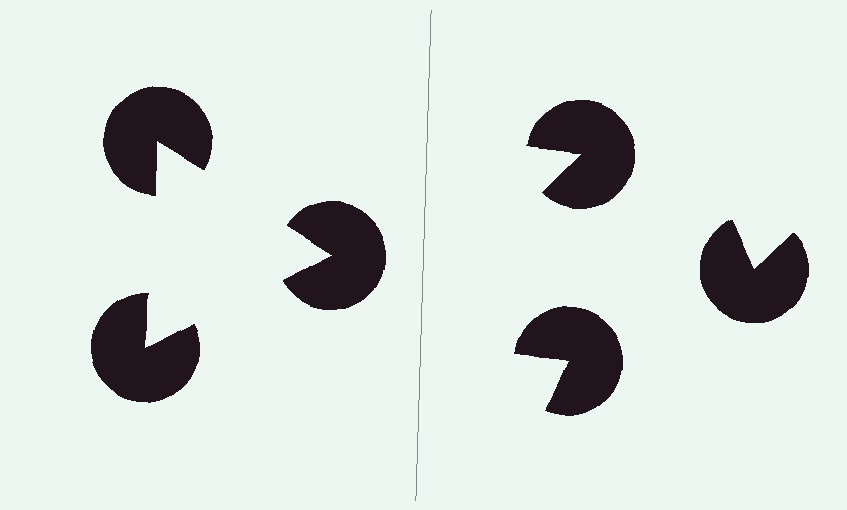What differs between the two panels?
The pac-man discs are positioned identically on both sides; only the wedge orientations differ. On the left they align to a triangle; on the right they are misaligned.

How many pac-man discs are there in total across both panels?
6 — 3 on each side.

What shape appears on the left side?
An illusory triangle.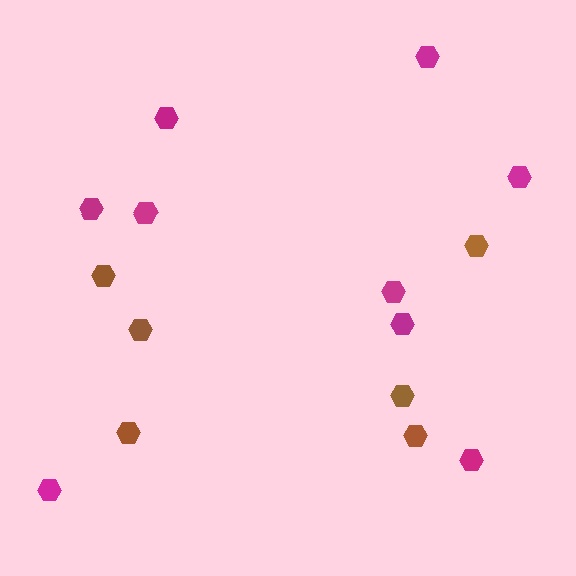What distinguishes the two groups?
There are 2 groups: one group of magenta hexagons (9) and one group of brown hexagons (6).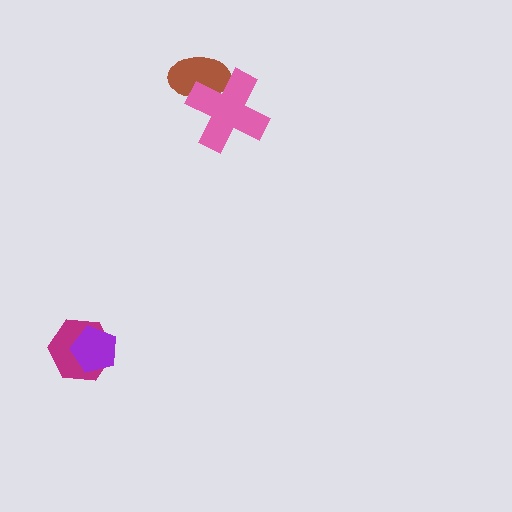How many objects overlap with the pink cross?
1 object overlaps with the pink cross.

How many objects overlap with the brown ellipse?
1 object overlaps with the brown ellipse.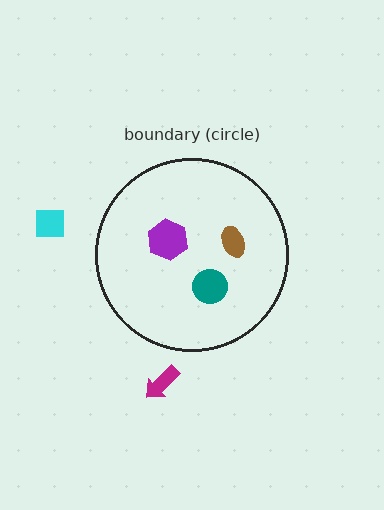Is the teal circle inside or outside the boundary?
Inside.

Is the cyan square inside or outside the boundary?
Outside.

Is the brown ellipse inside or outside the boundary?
Inside.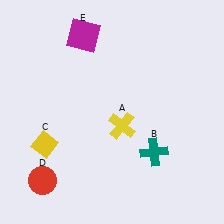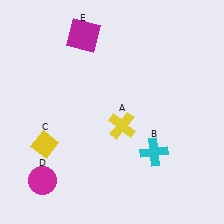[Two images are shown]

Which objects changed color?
B changed from teal to cyan. D changed from red to magenta.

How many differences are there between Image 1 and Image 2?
There are 2 differences between the two images.